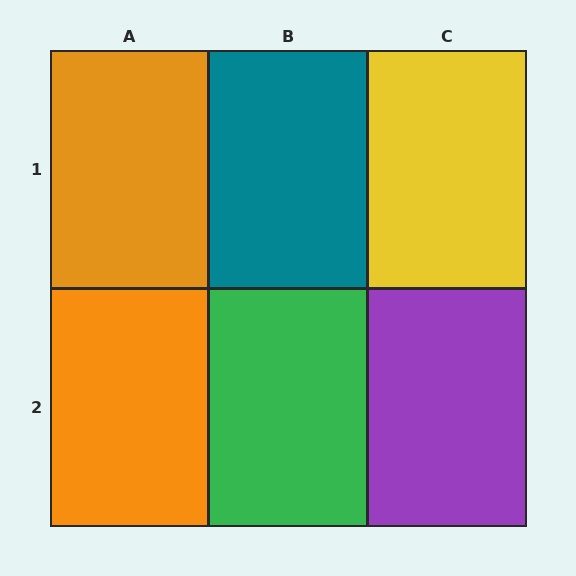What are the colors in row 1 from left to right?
Orange, teal, yellow.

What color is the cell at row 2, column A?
Orange.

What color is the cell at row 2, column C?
Purple.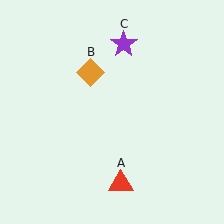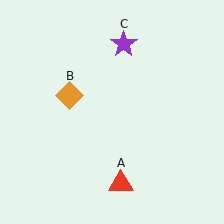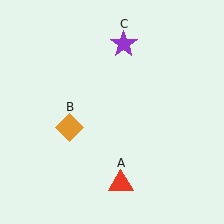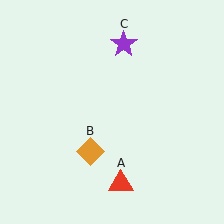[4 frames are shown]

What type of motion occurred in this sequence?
The orange diamond (object B) rotated counterclockwise around the center of the scene.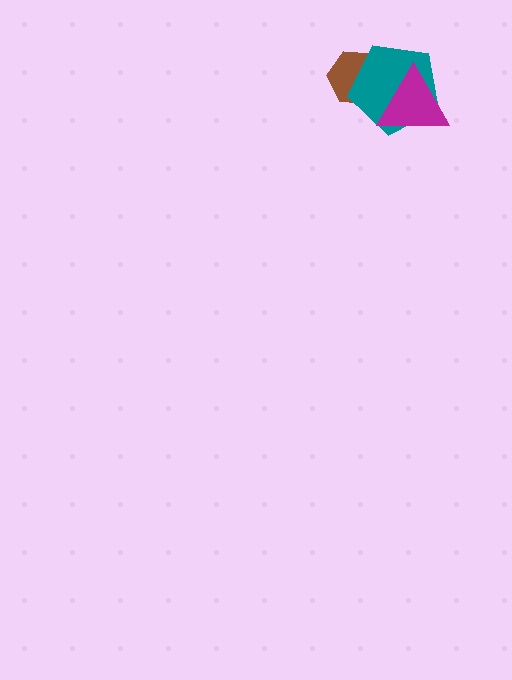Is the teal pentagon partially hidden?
Yes, it is partially covered by another shape.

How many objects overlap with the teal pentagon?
2 objects overlap with the teal pentagon.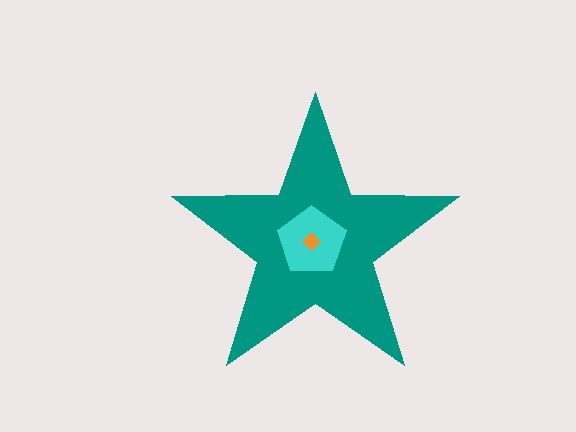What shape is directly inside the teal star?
The cyan pentagon.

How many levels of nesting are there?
3.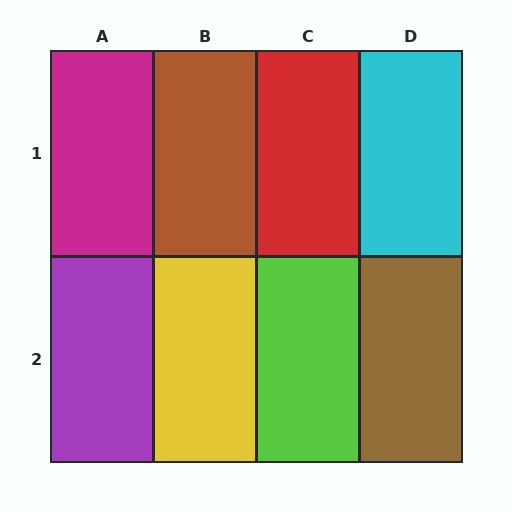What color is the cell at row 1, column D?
Cyan.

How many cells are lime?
1 cell is lime.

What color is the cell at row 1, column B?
Brown.